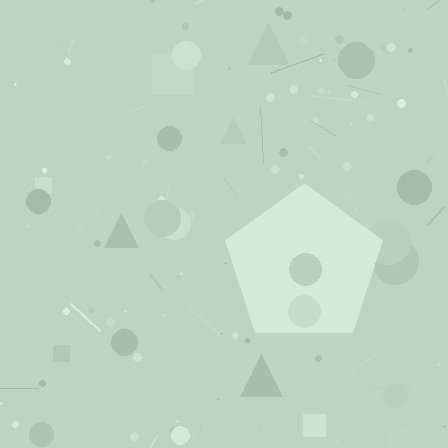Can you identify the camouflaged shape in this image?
The camouflaged shape is a pentagon.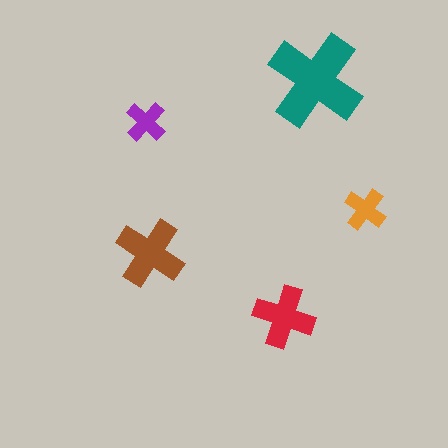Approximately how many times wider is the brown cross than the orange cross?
About 1.5 times wider.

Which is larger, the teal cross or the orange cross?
The teal one.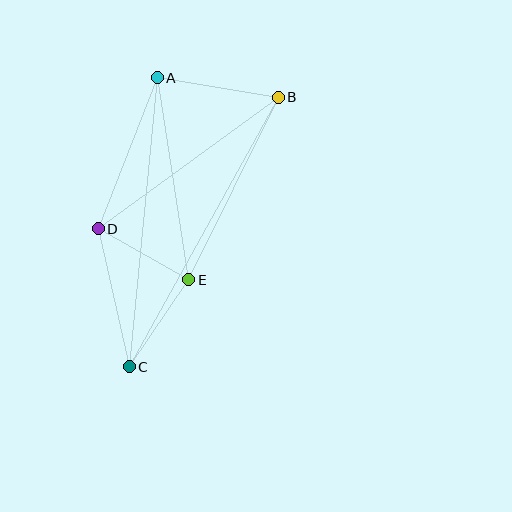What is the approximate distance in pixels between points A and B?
The distance between A and B is approximately 122 pixels.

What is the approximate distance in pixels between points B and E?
The distance between B and E is approximately 203 pixels.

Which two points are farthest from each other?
Points B and C are farthest from each other.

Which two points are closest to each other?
Points D and E are closest to each other.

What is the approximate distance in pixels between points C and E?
The distance between C and E is approximately 105 pixels.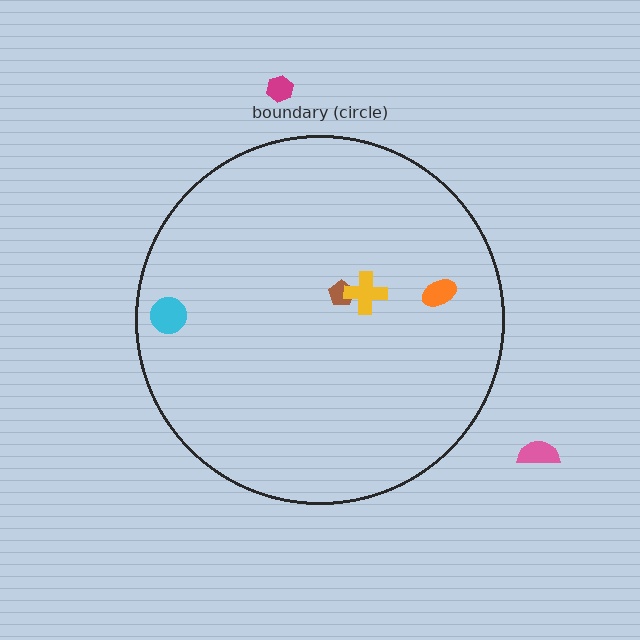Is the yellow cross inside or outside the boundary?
Inside.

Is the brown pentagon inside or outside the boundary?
Inside.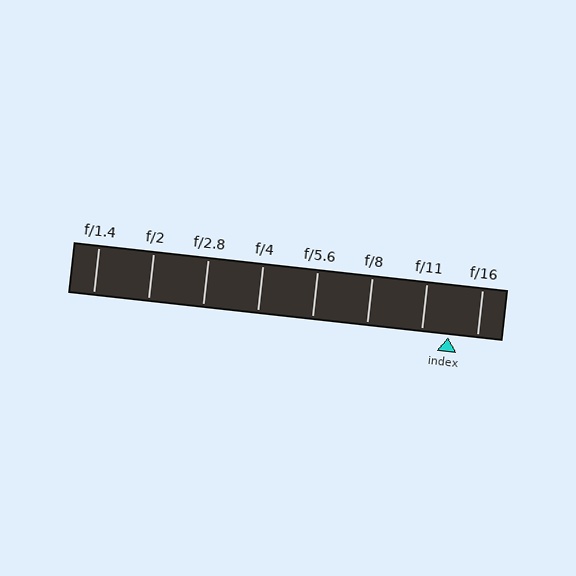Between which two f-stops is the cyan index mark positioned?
The index mark is between f/11 and f/16.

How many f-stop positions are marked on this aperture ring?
There are 8 f-stop positions marked.